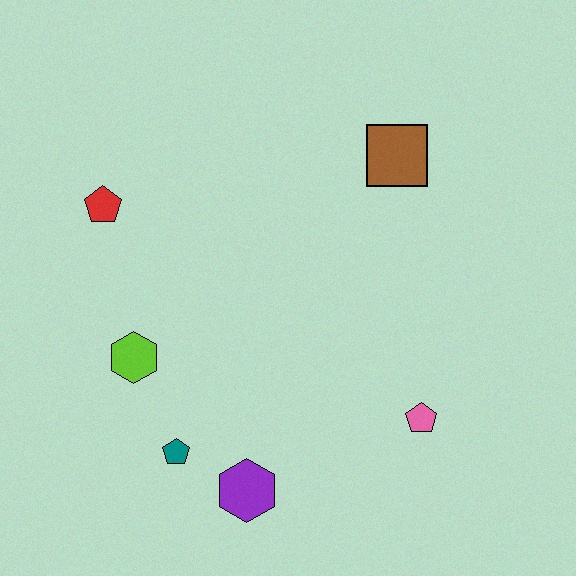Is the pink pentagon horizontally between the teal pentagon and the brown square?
No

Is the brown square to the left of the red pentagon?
No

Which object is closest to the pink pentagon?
The purple hexagon is closest to the pink pentagon.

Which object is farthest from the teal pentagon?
The brown square is farthest from the teal pentagon.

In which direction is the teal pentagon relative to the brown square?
The teal pentagon is below the brown square.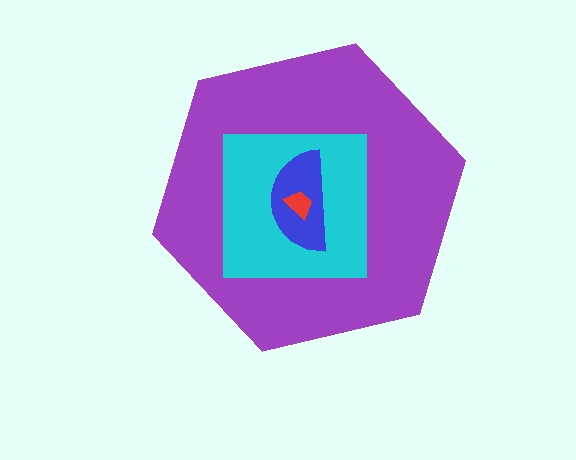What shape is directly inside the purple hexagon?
The cyan square.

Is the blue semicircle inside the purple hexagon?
Yes.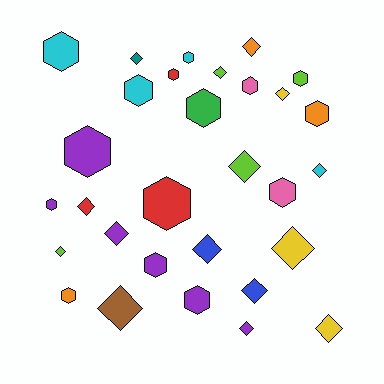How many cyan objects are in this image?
There are 4 cyan objects.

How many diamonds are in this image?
There are 15 diamonds.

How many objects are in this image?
There are 30 objects.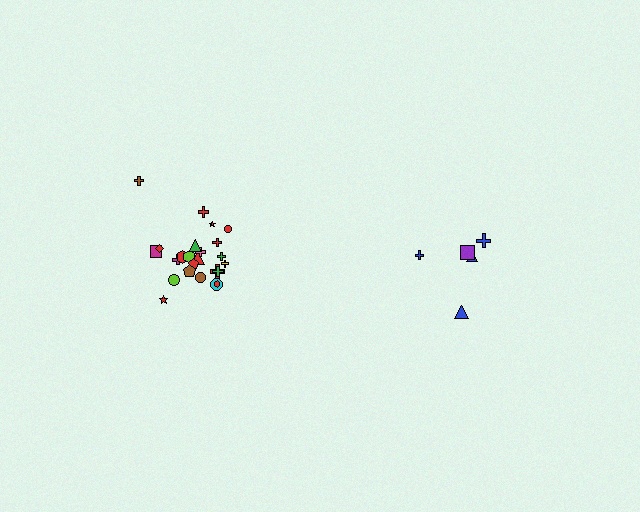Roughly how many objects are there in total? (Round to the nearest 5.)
Roughly 30 objects in total.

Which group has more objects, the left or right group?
The left group.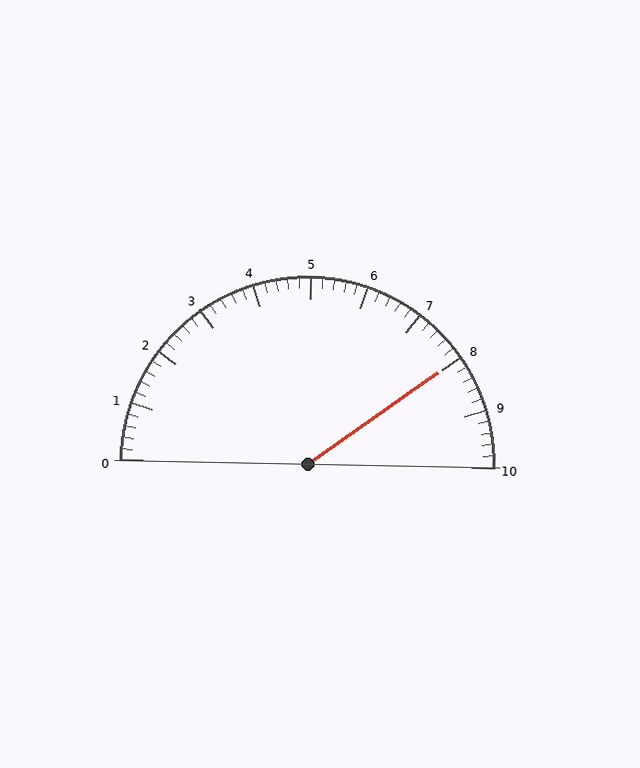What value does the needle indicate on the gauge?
The needle indicates approximately 8.0.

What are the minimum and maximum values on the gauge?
The gauge ranges from 0 to 10.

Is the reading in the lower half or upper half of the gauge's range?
The reading is in the upper half of the range (0 to 10).